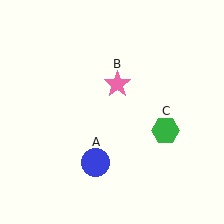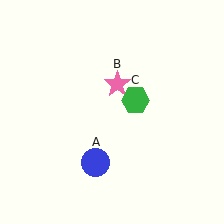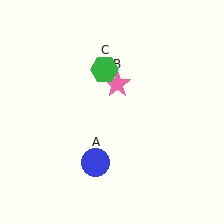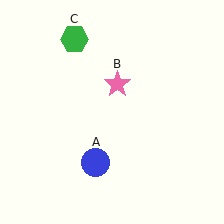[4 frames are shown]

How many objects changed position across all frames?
1 object changed position: green hexagon (object C).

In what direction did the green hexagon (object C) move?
The green hexagon (object C) moved up and to the left.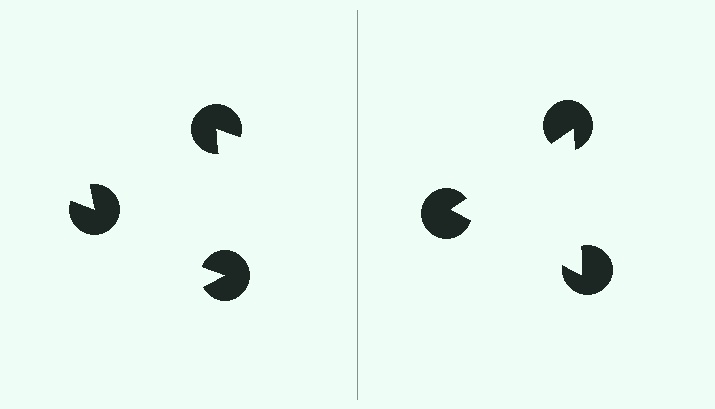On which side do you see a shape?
An illusory triangle appears on the right side. On the left side the wedge cuts are rotated, so no coherent shape forms.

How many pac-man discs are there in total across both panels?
6 — 3 on each side.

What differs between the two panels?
The pac-man discs are positioned identically on both sides; only the wedge orientations differ. On the right they align to a triangle; on the left they are misaligned.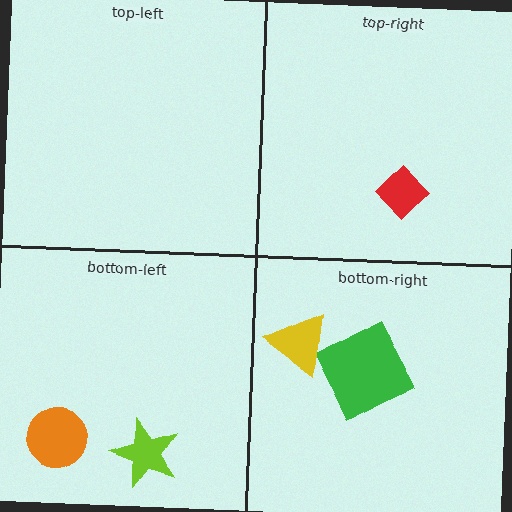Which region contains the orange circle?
The bottom-left region.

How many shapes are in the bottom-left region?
2.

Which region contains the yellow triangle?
The bottom-right region.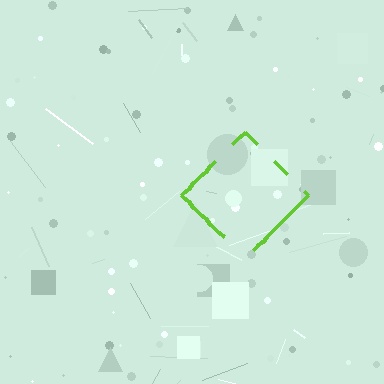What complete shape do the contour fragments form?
The contour fragments form a diamond.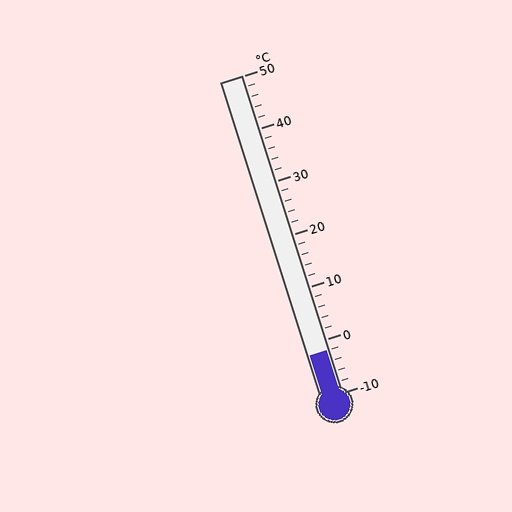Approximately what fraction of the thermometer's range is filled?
The thermometer is filled to approximately 15% of its range.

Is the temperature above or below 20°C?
The temperature is below 20°C.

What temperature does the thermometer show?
The thermometer shows approximately -2°C.